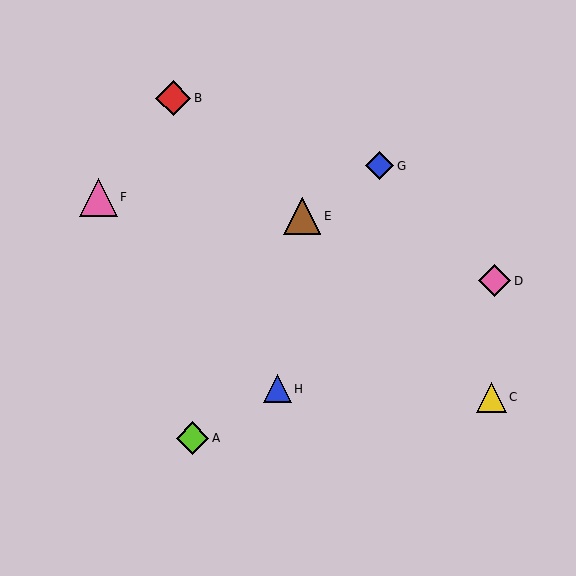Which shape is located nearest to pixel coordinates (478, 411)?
The yellow triangle (labeled C) at (491, 397) is nearest to that location.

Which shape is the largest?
The pink triangle (labeled F) is the largest.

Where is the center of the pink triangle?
The center of the pink triangle is at (98, 197).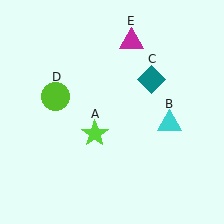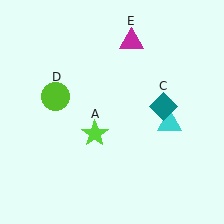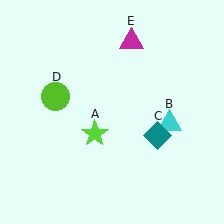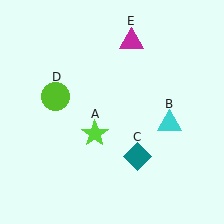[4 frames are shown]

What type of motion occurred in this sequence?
The teal diamond (object C) rotated clockwise around the center of the scene.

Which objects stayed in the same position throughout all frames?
Lime star (object A) and cyan triangle (object B) and lime circle (object D) and magenta triangle (object E) remained stationary.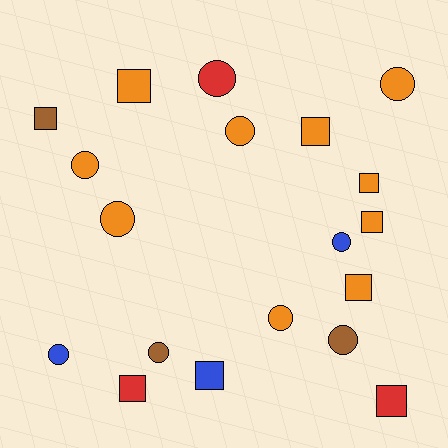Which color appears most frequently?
Orange, with 10 objects.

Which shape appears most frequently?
Circle, with 10 objects.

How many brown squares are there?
There is 1 brown square.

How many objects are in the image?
There are 19 objects.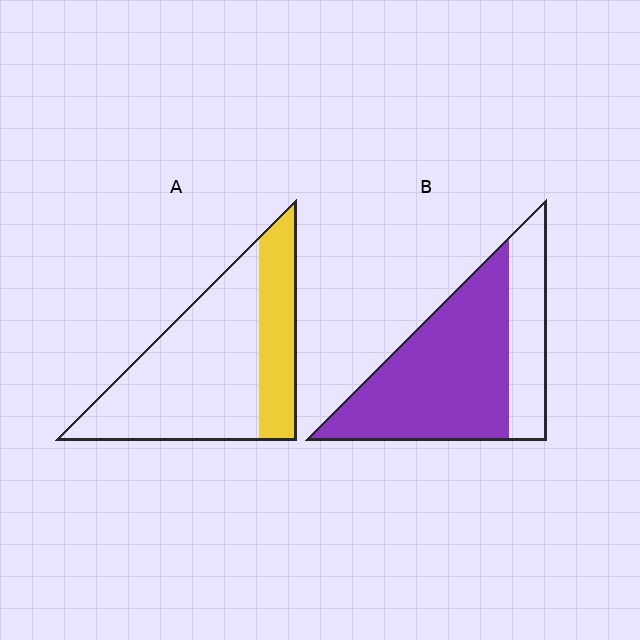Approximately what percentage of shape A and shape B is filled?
A is approximately 30% and B is approximately 70%.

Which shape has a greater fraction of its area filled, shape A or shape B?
Shape B.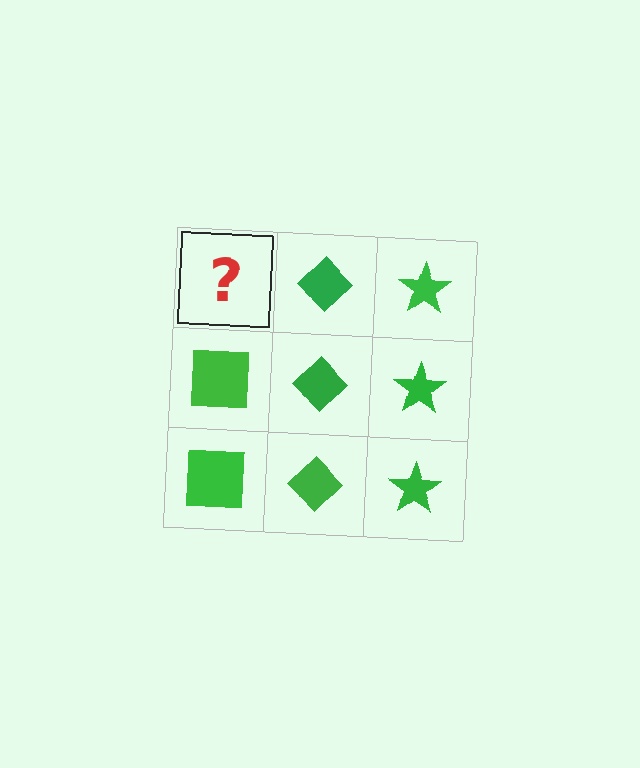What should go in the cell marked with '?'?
The missing cell should contain a green square.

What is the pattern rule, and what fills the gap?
The rule is that each column has a consistent shape. The gap should be filled with a green square.